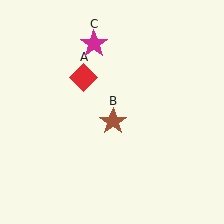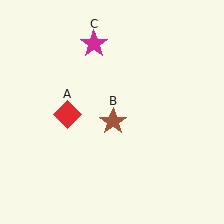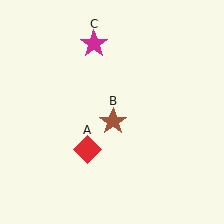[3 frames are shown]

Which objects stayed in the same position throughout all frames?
Brown star (object B) and magenta star (object C) remained stationary.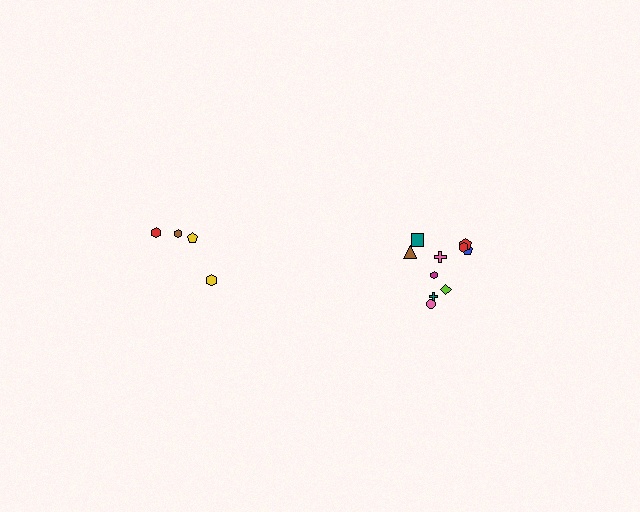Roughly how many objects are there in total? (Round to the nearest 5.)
Roughly 15 objects in total.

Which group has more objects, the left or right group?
The right group.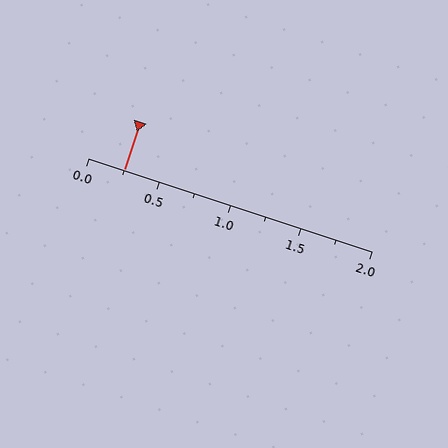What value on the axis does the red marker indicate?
The marker indicates approximately 0.25.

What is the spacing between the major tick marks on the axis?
The major ticks are spaced 0.5 apart.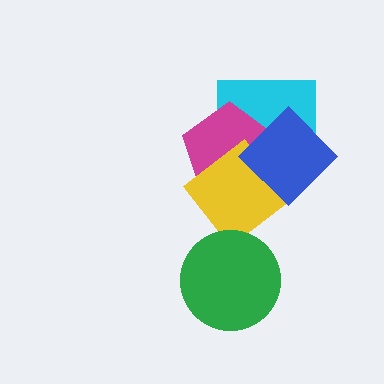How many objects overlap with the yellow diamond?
2 objects overlap with the yellow diamond.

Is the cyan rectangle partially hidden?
Yes, it is partially covered by another shape.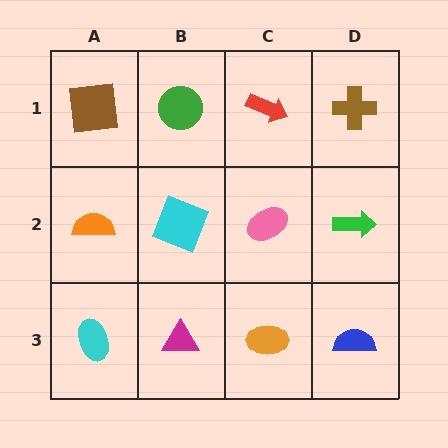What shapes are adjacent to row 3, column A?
An orange semicircle (row 2, column A), a magenta triangle (row 3, column B).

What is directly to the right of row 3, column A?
A magenta triangle.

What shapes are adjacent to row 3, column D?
A green arrow (row 2, column D), an orange ellipse (row 3, column C).